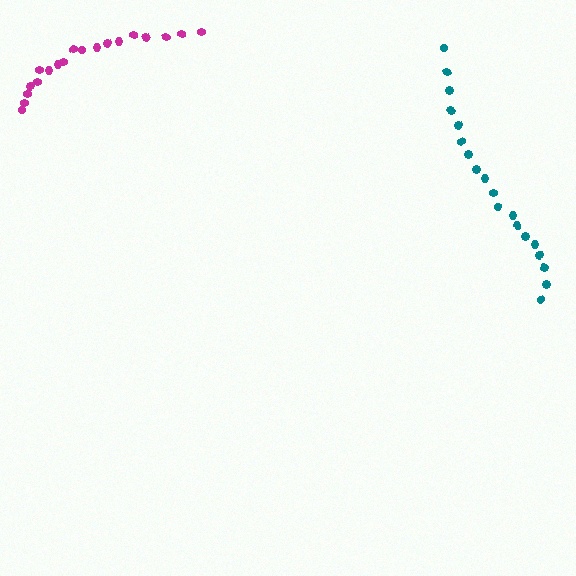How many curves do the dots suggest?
There are 2 distinct paths.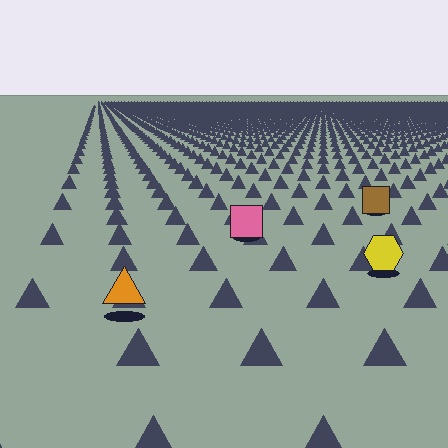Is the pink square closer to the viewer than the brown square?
Yes. The pink square is closer — you can tell from the texture gradient: the ground texture is coarser near it.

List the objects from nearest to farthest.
From nearest to farthest: the orange triangle, the yellow hexagon, the pink square, the brown square.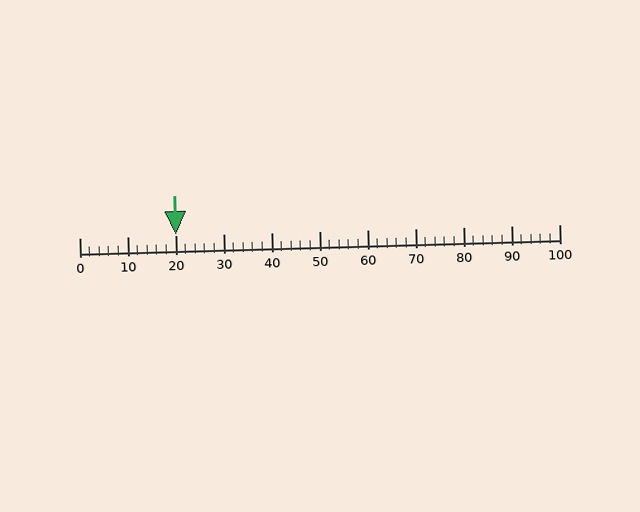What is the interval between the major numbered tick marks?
The major tick marks are spaced 10 units apart.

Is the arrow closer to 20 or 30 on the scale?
The arrow is closer to 20.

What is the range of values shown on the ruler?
The ruler shows values from 0 to 100.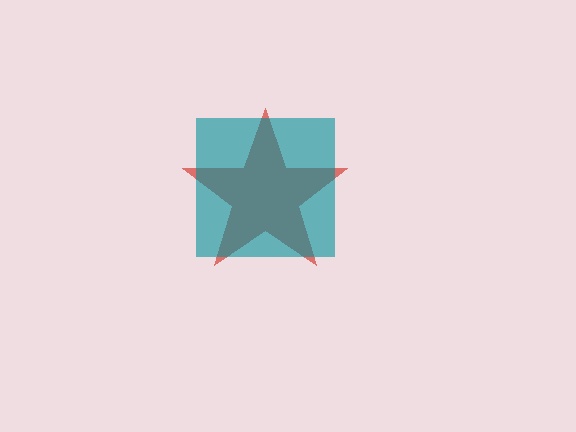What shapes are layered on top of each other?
The layered shapes are: a red star, a teal square.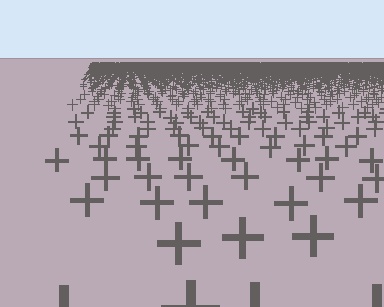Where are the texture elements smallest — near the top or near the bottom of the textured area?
Near the top.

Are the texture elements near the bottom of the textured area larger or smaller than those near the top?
Larger. Near the bottom, elements are closer to the viewer and appear at a bigger on-screen size.